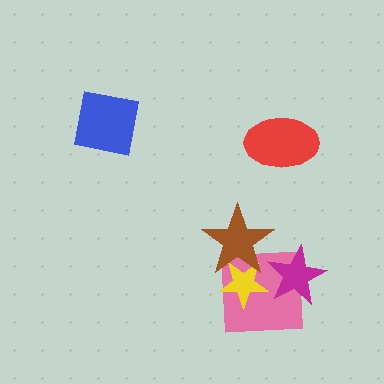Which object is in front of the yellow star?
The brown star is in front of the yellow star.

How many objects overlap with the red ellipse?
0 objects overlap with the red ellipse.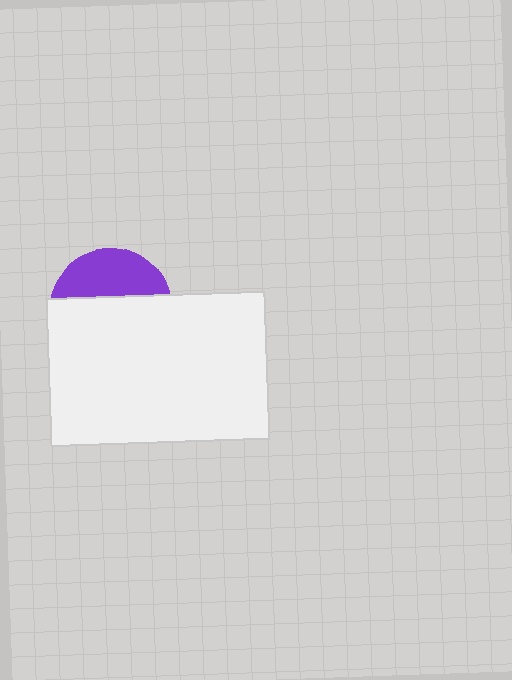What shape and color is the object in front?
The object in front is a white rectangle.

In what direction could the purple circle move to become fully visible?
The purple circle could move up. That would shift it out from behind the white rectangle entirely.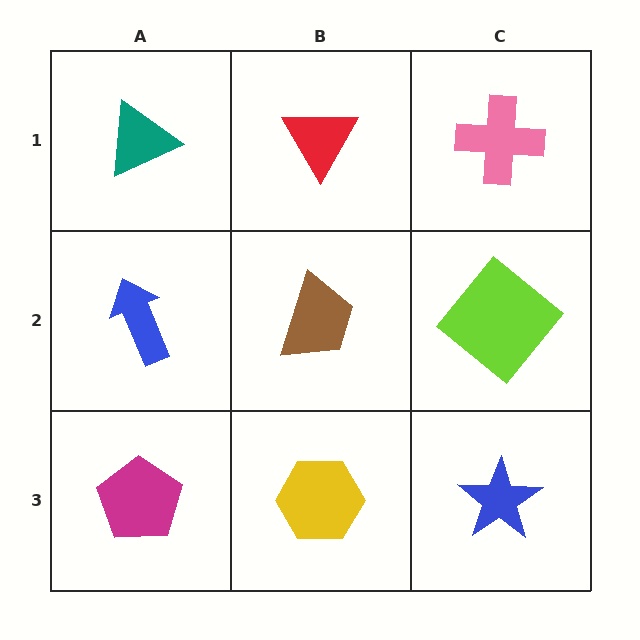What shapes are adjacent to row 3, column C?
A lime diamond (row 2, column C), a yellow hexagon (row 3, column B).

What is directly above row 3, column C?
A lime diamond.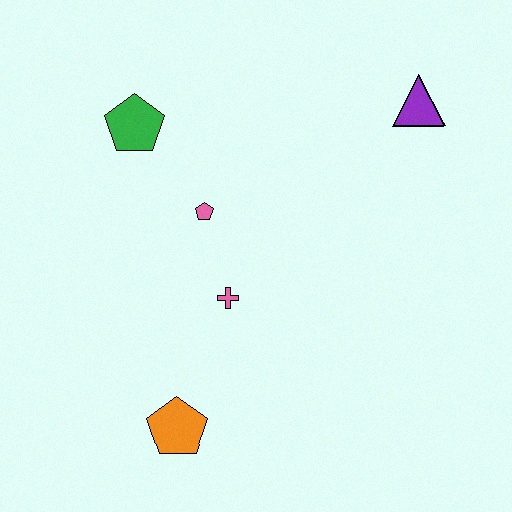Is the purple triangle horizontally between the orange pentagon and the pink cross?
No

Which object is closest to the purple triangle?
The pink pentagon is closest to the purple triangle.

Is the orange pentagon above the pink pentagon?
No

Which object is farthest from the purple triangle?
The orange pentagon is farthest from the purple triangle.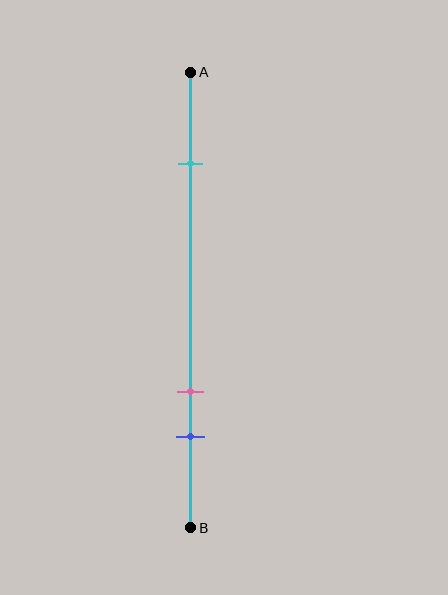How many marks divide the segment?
There are 3 marks dividing the segment.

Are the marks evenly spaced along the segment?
No, the marks are not evenly spaced.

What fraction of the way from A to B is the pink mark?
The pink mark is approximately 70% (0.7) of the way from A to B.